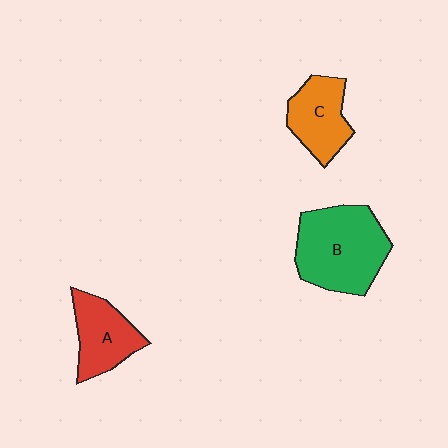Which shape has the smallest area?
Shape C (orange).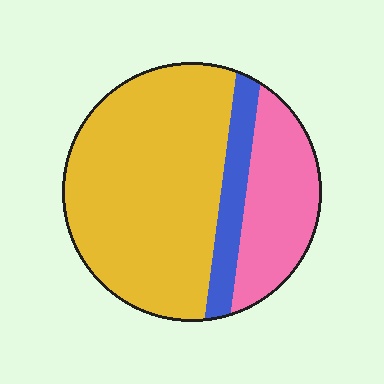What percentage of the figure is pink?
Pink covers 24% of the figure.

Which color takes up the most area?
Yellow, at roughly 65%.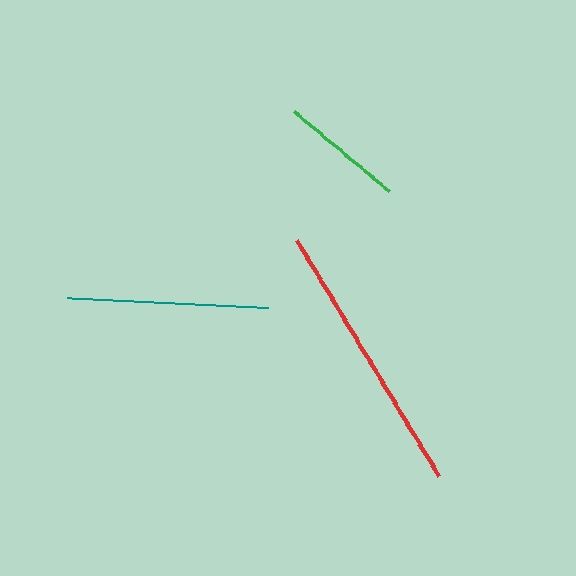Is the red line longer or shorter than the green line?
The red line is longer than the green line.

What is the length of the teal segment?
The teal segment is approximately 201 pixels long.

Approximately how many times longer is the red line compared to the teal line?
The red line is approximately 1.4 times the length of the teal line.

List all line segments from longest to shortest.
From longest to shortest: red, teal, green.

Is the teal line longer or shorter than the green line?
The teal line is longer than the green line.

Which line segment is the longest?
The red line is the longest at approximately 274 pixels.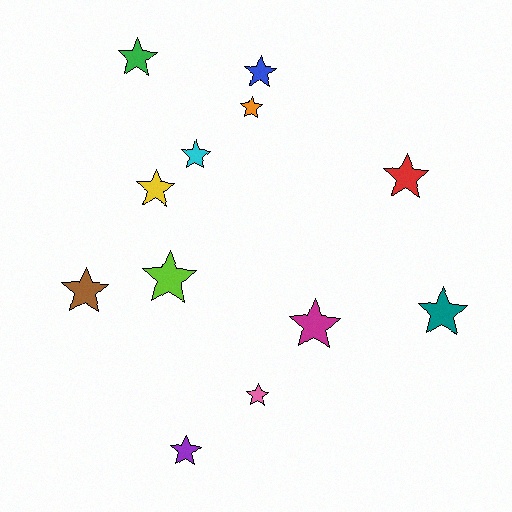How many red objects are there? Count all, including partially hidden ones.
There is 1 red object.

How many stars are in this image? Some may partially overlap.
There are 12 stars.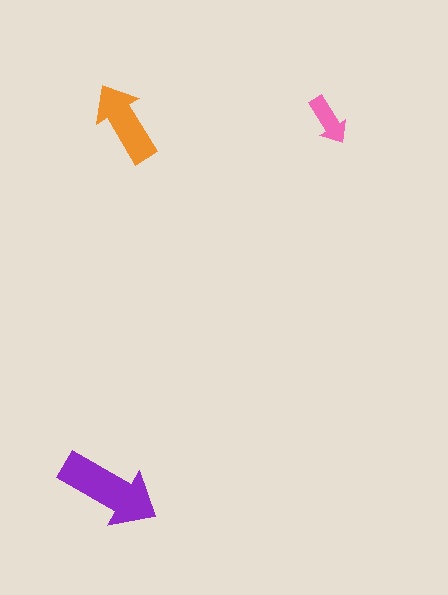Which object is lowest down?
The purple arrow is bottommost.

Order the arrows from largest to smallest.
the purple one, the orange one, the pink one.